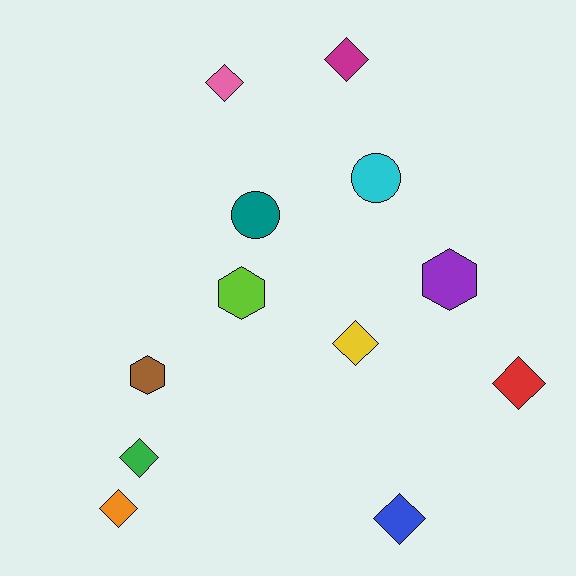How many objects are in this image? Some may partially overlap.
There are 12 objects.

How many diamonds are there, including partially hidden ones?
There are 7 diamonds.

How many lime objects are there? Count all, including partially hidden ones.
There is 1 lime object.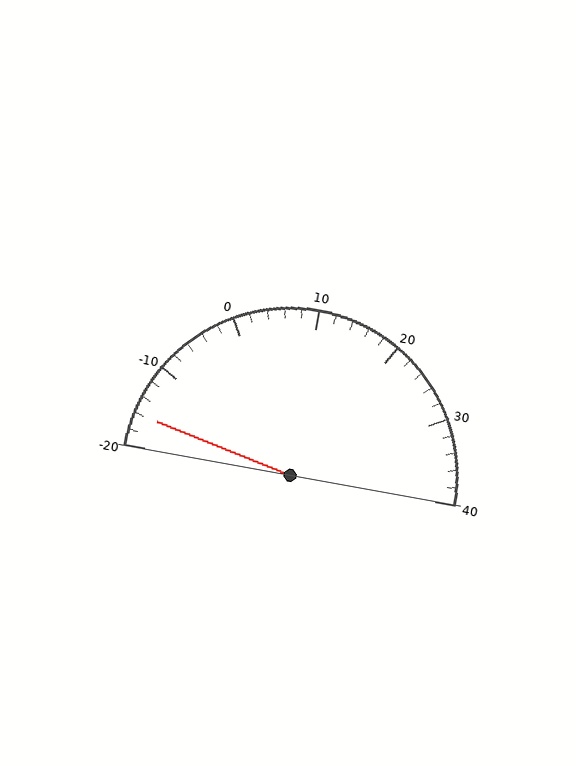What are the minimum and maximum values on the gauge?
The gauge ranges from -20 to 40.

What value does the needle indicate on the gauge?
The needle indicates approximately -16.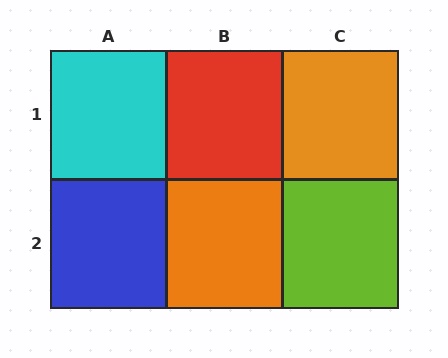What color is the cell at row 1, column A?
Cyan.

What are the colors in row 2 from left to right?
Blue, orange, lime.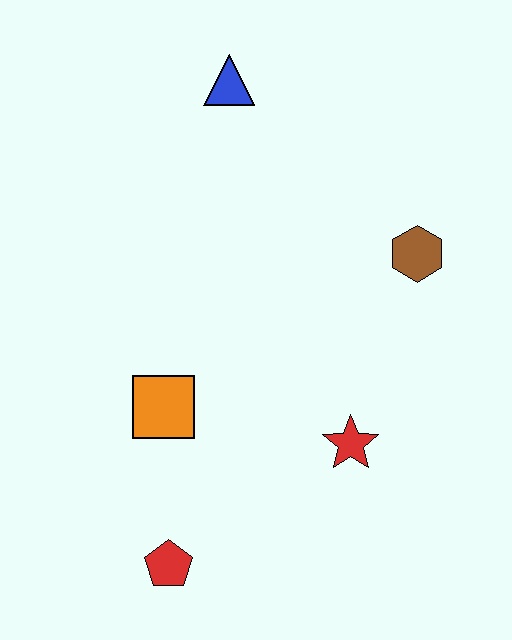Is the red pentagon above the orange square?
No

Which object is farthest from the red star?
The blue triangle is farthest from the red star.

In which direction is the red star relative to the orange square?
The red star is to the right of the orange square.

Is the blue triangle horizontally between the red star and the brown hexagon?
No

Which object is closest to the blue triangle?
The brown hexagon is closest to the blue triangle.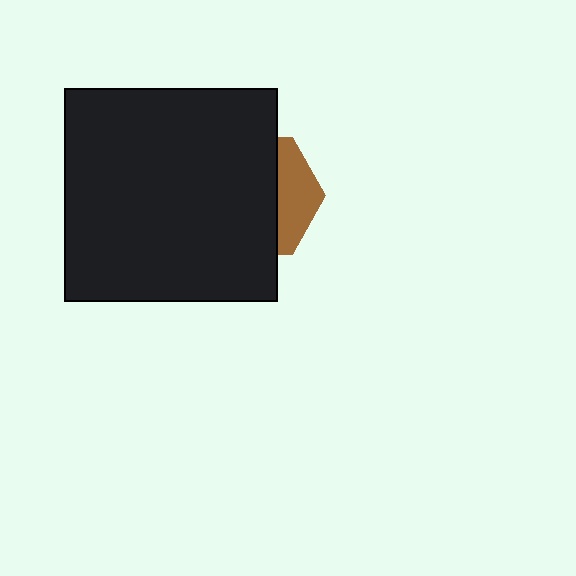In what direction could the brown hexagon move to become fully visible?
The brown hexagon could move right. That would shift it out from behind the black rectangle entirely.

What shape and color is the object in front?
The object in front is a black rectangle.